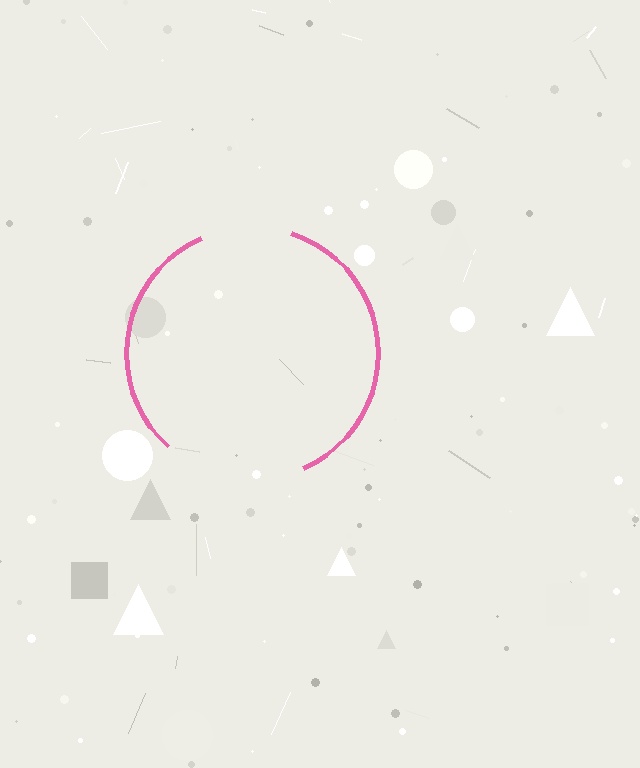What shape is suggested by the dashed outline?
The dashed outline suggests a circle.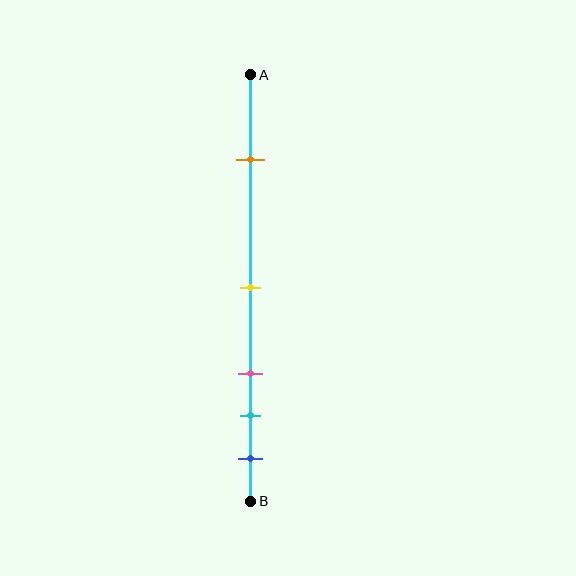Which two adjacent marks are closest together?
The cyan and blue marks are the closest adjacent pair.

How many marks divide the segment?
There are 5 marks dividing the segment.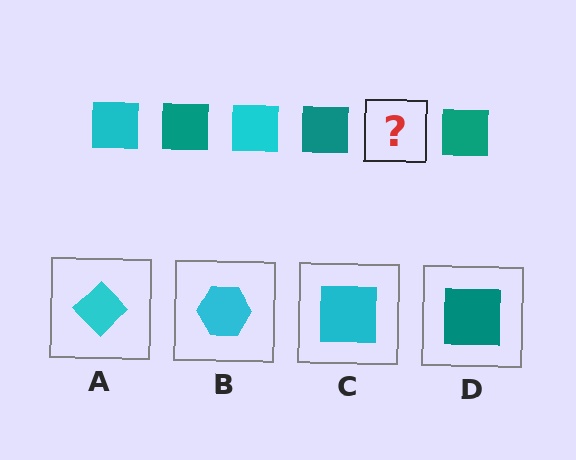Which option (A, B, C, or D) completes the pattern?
C.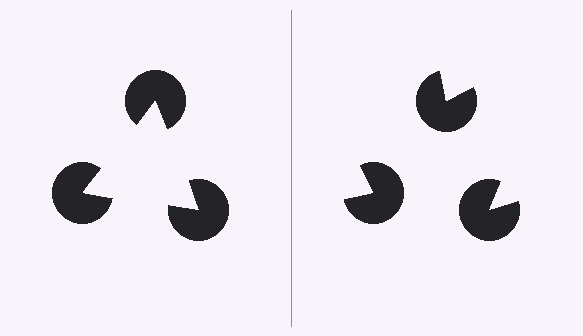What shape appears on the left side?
An illusory triangle.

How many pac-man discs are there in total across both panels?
6 — 3 on each side.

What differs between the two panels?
The pac-man discs are positioned identically on both sides; only the wedge orientations differ. On the left they align to a triangle; on the right they are misaligned.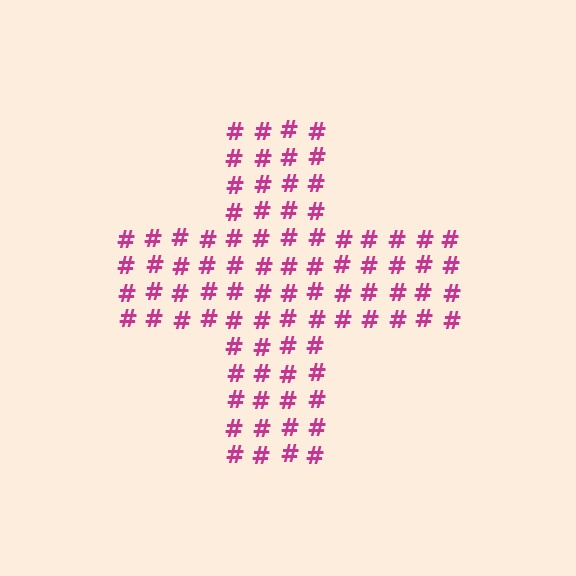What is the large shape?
The large shape is a cross.